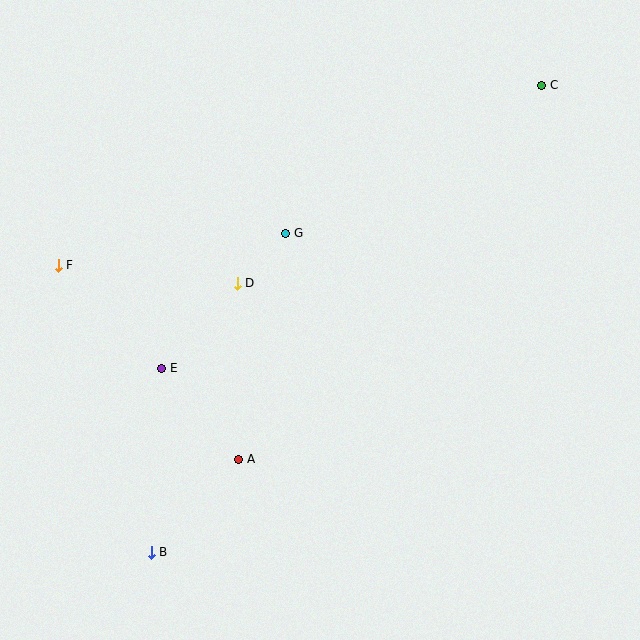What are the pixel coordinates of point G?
Point G is at (286, 233).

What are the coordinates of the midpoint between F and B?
The midpoint between F and B is at (105, 409).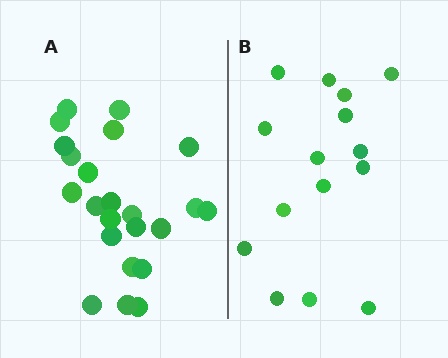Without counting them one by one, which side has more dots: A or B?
Region A (the left region) has more dots.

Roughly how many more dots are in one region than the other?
Region A has roughly 8 or so more dots than region B.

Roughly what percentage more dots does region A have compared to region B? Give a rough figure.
About 55% more.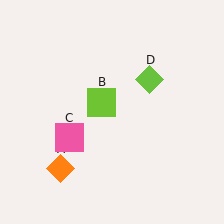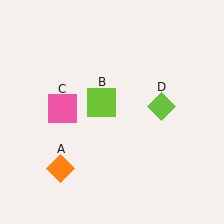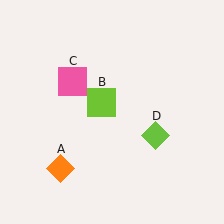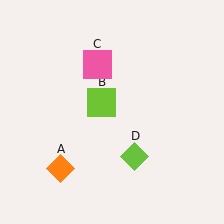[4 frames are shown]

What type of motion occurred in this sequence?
The pink square (object C), lime diamond (object D) rotated clockwise around the center of the scene.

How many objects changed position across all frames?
2 objects changed position: pink square (object C), lime diamond (object D).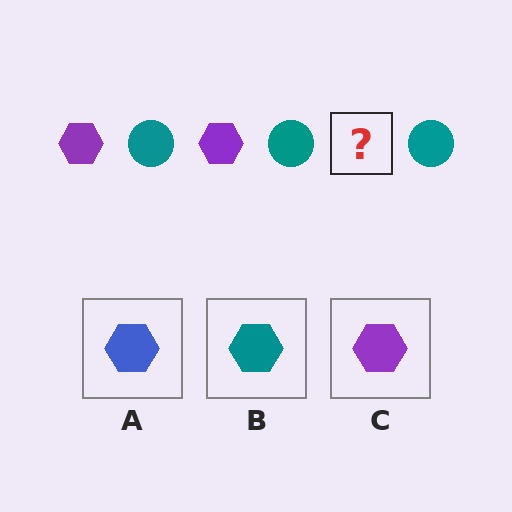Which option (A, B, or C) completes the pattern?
C.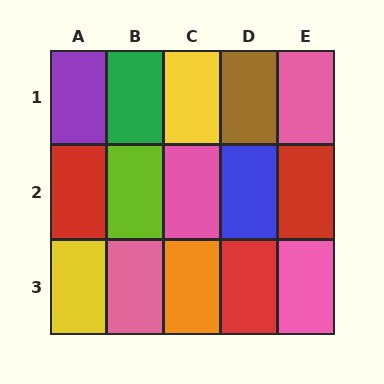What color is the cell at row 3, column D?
Red.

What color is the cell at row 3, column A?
Yellow.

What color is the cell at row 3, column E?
Pink.